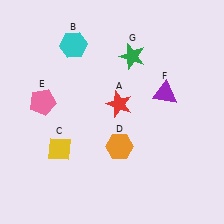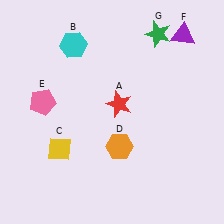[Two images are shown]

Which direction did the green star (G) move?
The green star (G) moved right.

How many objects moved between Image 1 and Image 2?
2 objects moved between the two images.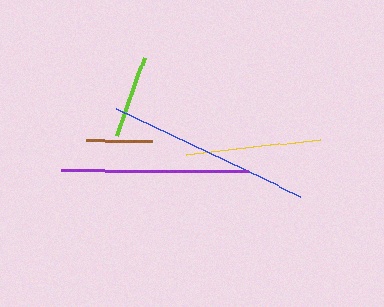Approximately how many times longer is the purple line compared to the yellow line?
The purple line is approximately 1.4 times the length of the yellow line.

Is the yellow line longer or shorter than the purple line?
The purple line is longer than the yellow line.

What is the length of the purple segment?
The purple segment is approximately 187 pixels long.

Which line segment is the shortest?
The brown line is the shortest at approximately 66 pixels.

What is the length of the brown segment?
The brown segment is approximately 66 pixels long.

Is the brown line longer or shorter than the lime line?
The lime line is longer than the brown line.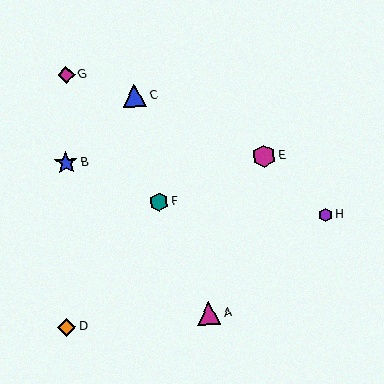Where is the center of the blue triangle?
The center of the blue triangle is at (134, 96).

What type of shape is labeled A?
Shape A is a magenta triangle.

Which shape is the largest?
The blue star (labeled B) is the largest.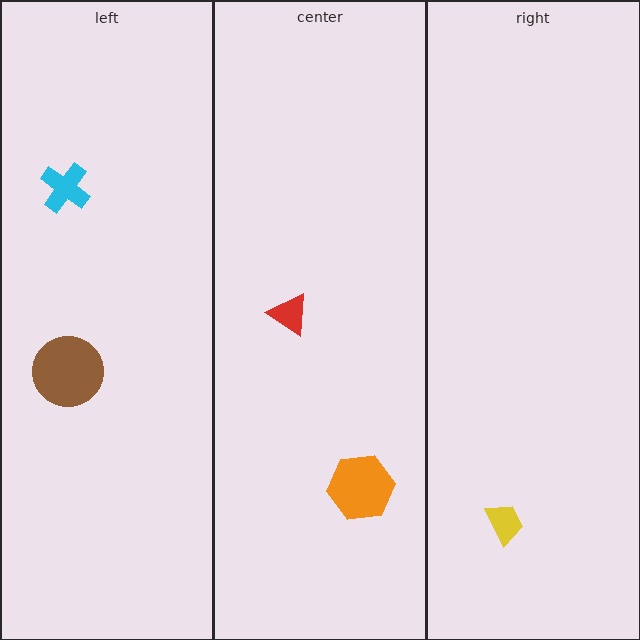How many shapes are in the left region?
2.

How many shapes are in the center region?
2.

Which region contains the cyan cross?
The left region.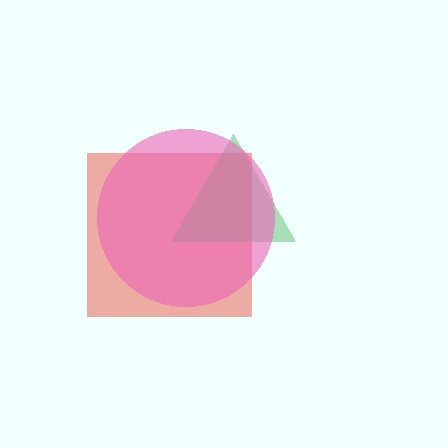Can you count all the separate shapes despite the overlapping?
Yes, there are 3 separate shapes.